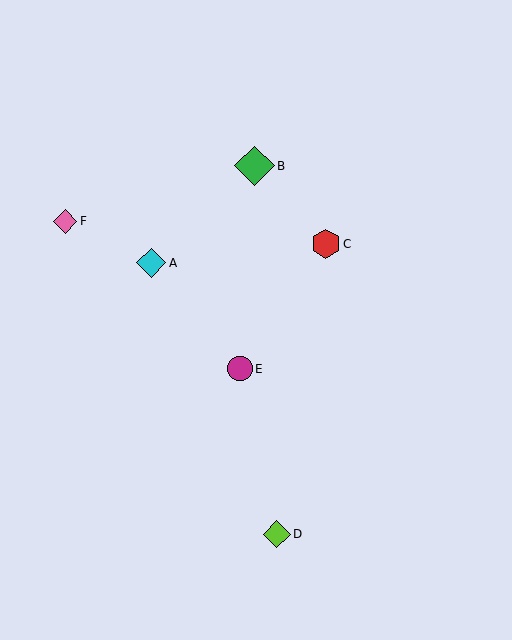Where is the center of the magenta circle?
The center of the magenta circle is at (240, 369).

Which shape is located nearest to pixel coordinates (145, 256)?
The cyan diamond (labeled A) at (151, 263) is nearest to that location.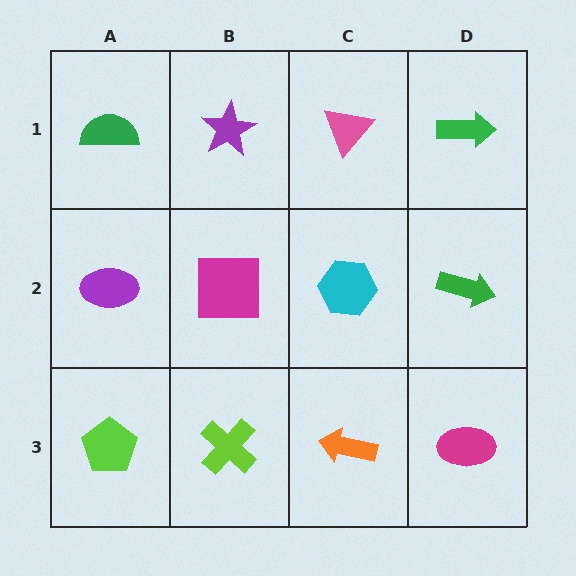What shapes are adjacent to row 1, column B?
A magenta square (row 2, column B), a green semicircle (row 1, column A), a pink triangle (row 1, column C).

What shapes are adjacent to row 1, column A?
A purple ellipse (row 2, column A), a purple star (row 1, column B).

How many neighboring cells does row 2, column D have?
3.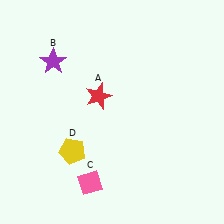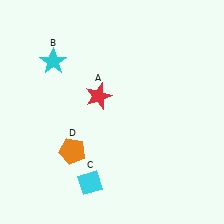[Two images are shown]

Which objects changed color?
B changed from purple to cyan. C changed from pink to cyan. D changed from yellow to orange.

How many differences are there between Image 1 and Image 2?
There are 3 differences between the two images.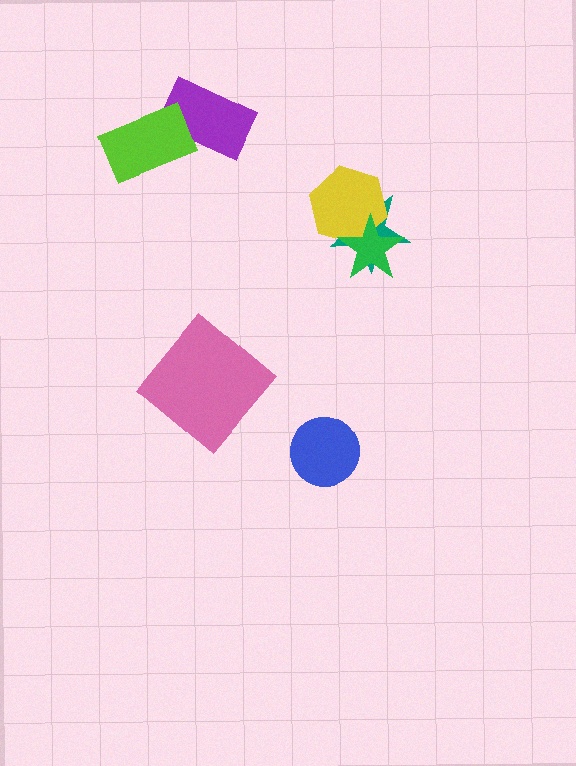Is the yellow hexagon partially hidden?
Yes, it is partially covered by another shape.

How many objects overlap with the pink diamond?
0 objects overlap with the pink diamond.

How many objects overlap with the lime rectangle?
1 object overlaps with the lime rectangle.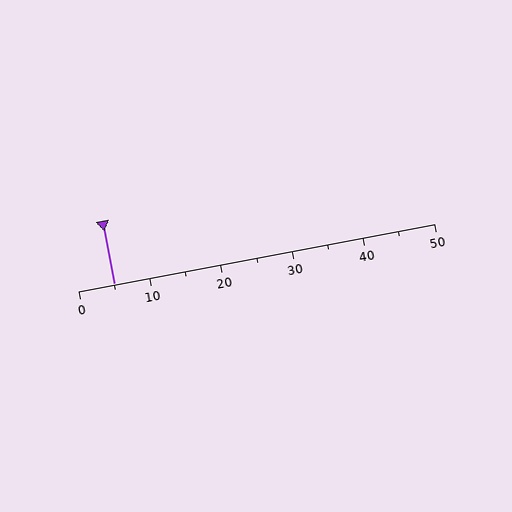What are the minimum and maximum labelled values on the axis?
The axis runs from 0 to 50.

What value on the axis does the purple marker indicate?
The marker indicates approximately 5.